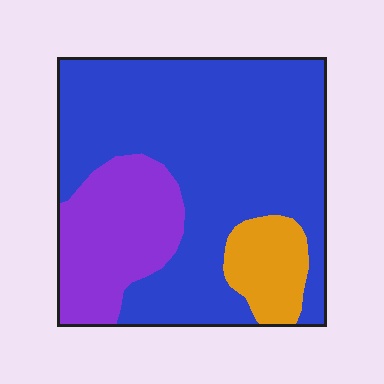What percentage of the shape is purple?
Purple covers about 20% of the shape.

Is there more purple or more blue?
Blue.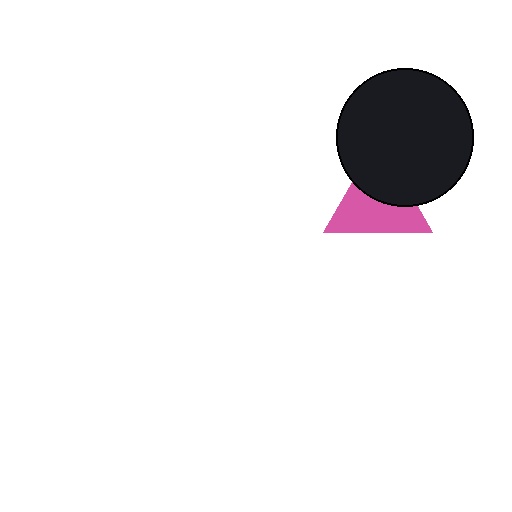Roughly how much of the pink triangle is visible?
About half of it is visible (roughly 58%).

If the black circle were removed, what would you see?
You would see the complete pink triangle.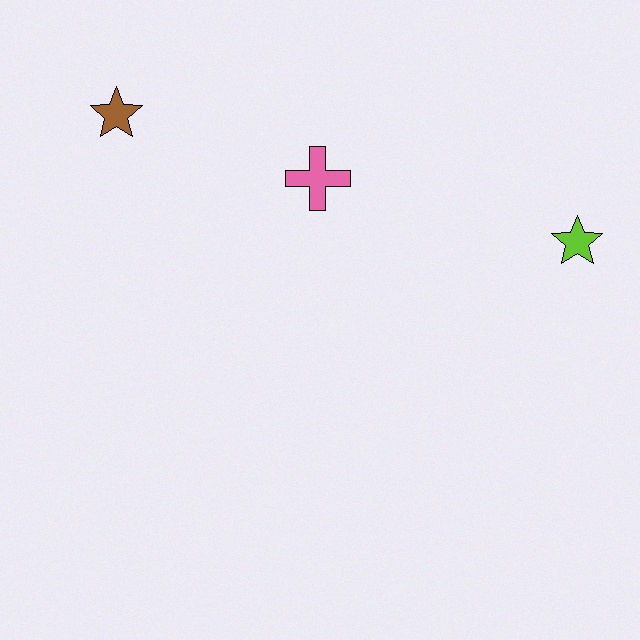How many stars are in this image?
There are 2 stars.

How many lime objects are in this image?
There is 1 lime object.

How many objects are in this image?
There are 3 objects.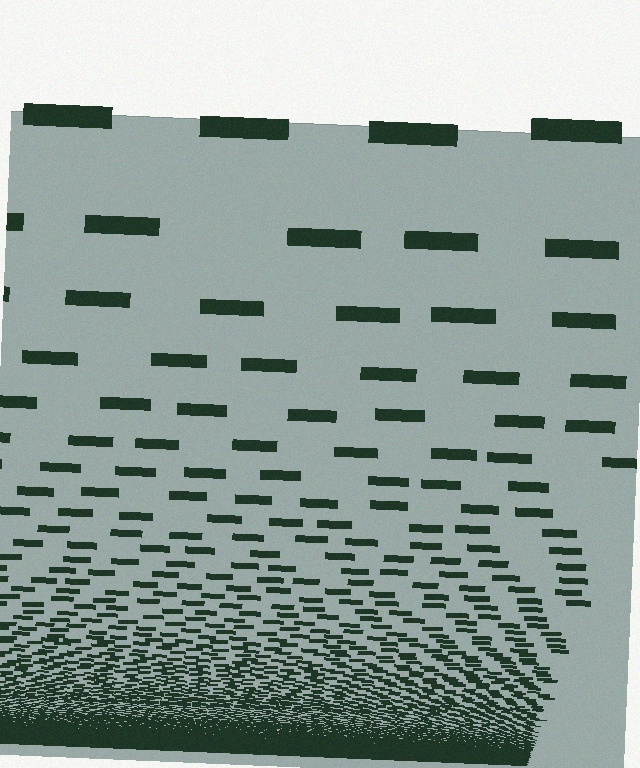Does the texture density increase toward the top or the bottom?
Density increases toward the bottom.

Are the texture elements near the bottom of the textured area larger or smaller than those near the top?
Smaller. The gradient is inverted — elements near the bottom are smaller and denser.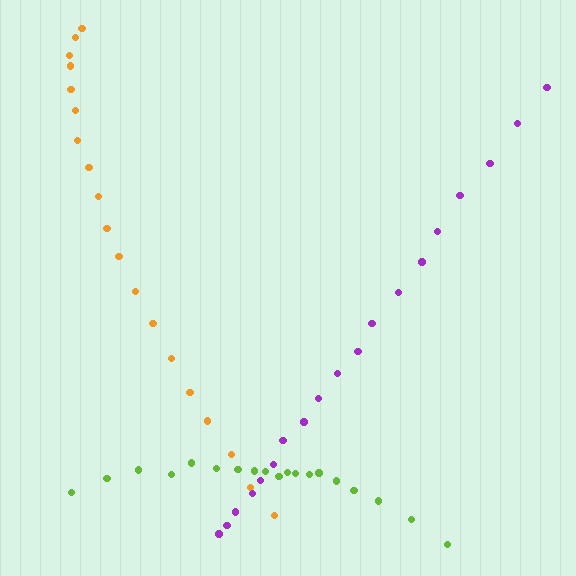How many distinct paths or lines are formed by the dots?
There are 3 distinct paths.